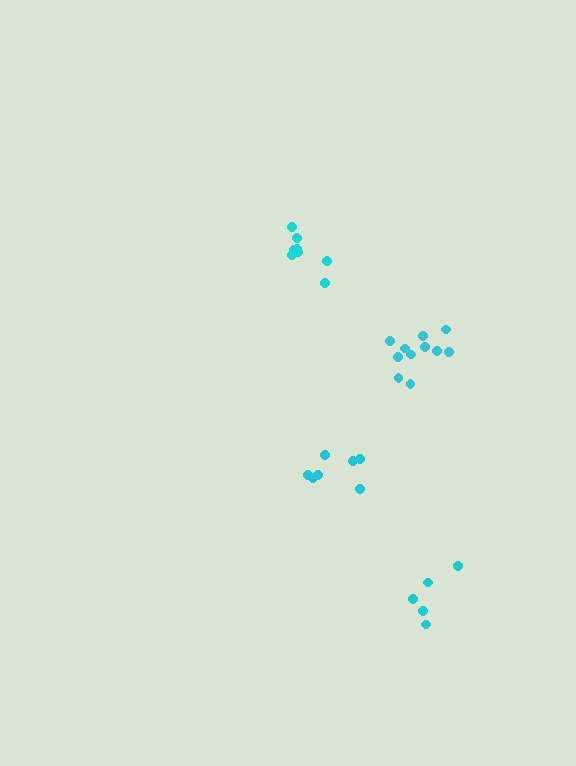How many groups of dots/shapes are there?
There are 4 groups.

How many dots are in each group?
Group 1: 7 dots, Group 2: 5 dots, Group 3: 11 dots, Group 4: 8 dots (31 total).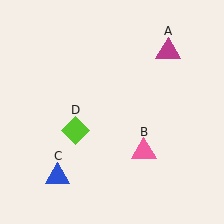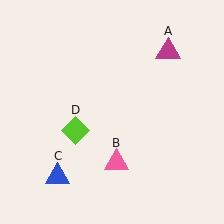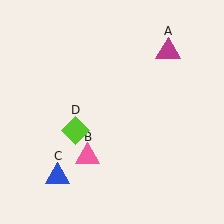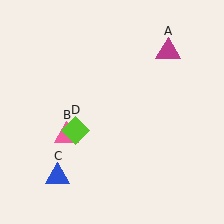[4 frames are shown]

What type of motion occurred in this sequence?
The pink triangle (object B) rotated clockwise around the center of the scene.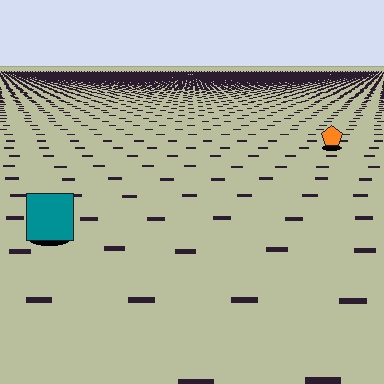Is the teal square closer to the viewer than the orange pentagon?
Yes. The teal square is closer — you can tell from the texture gradient: the ground texture is coarser near it.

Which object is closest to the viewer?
The teal square is closest. The texture marks near it are larger and more spread out.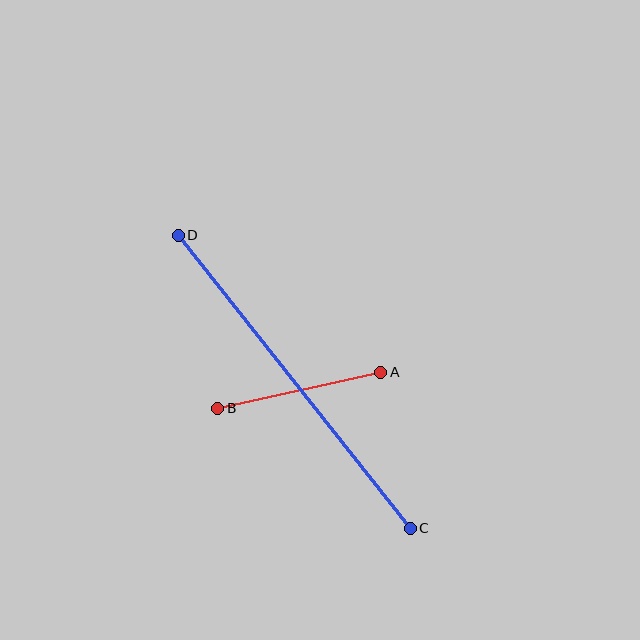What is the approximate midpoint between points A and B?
The midpoint is at approximately (299, 390) pixels.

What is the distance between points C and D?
The distance is approximately 374 pixels.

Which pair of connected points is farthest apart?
Points C and D are farthest apart.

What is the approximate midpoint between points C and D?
The midpoint is at approximately (294, 382) pixels.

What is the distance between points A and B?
The distance is approximately 167 pixels.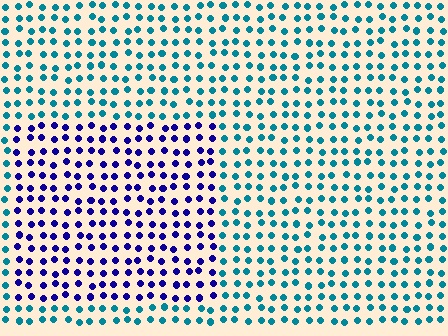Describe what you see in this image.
The image is filled with small teal elements in a uniform arrangement. A rectangle-shaped region is visible where the elements are tinted to a slightly different hue, forming a subtle color boundary.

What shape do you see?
I see a rectangle.